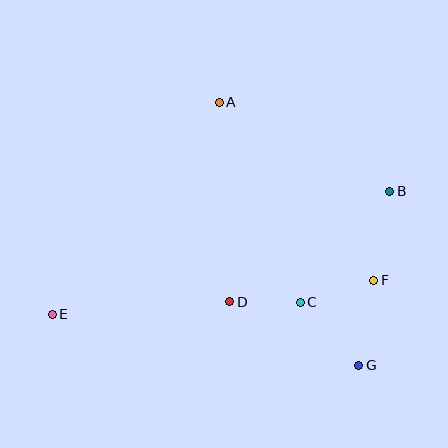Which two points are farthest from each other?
Points B and E are farthest from each other.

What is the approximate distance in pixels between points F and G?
The distance between F and G is approximately 86 pixels.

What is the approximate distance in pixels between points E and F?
The distance between E and F is approximately 323 pixels.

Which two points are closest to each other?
Points C and D are closest to each other.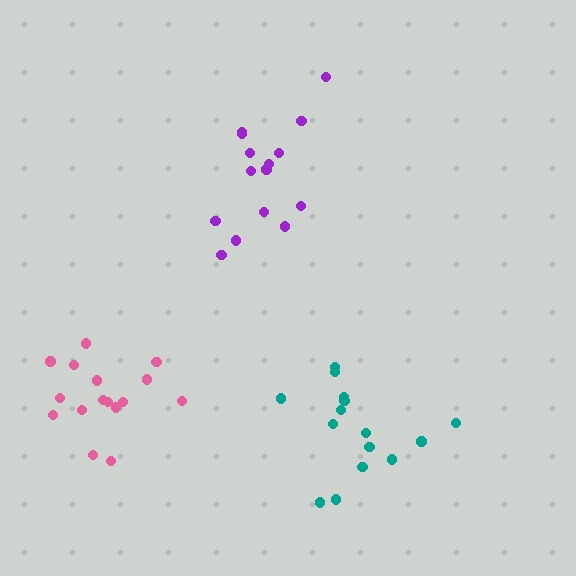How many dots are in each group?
Group 1: 16 dots, Group 2: 15 dots, Group 3: 15 dots (46 total).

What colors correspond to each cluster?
The clusters are colored: pink, purple, teal.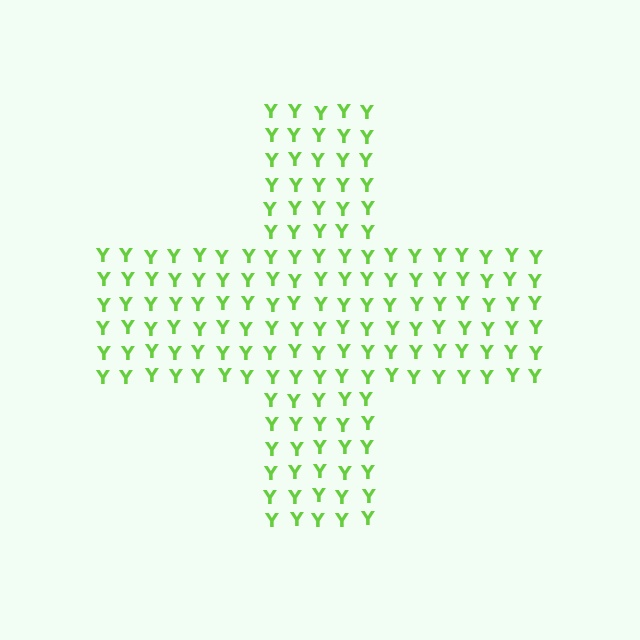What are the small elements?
The small elements are letter Y's.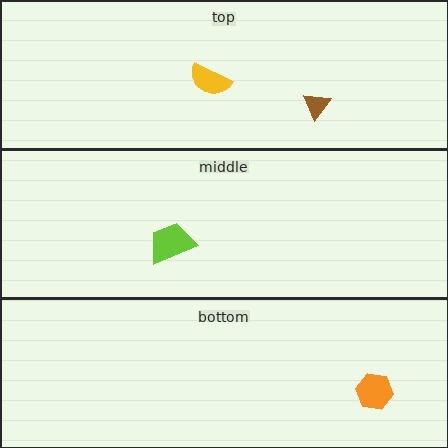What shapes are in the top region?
The yellow semicircle, the brown triangle.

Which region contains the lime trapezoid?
The middle region.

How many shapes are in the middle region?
1.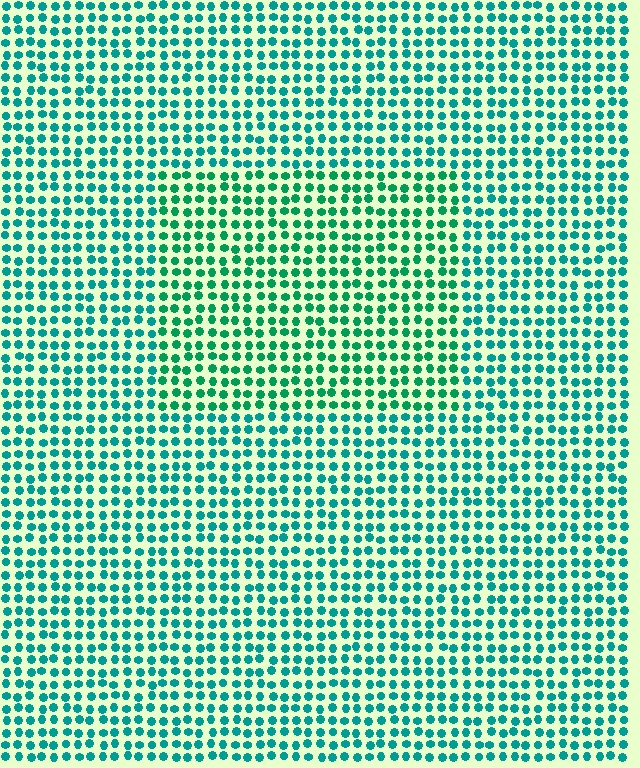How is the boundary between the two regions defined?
The boundary is defined purely by a slight shift in hue (about 23 degrees). Spacing, size, and orientation are identical on both sides.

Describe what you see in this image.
The image is filled with small teal elements in a uniform arrangement. A rectangle-shaped region is visible where the elements are tinted to a slightly different hue, forming a subtle color boundary.